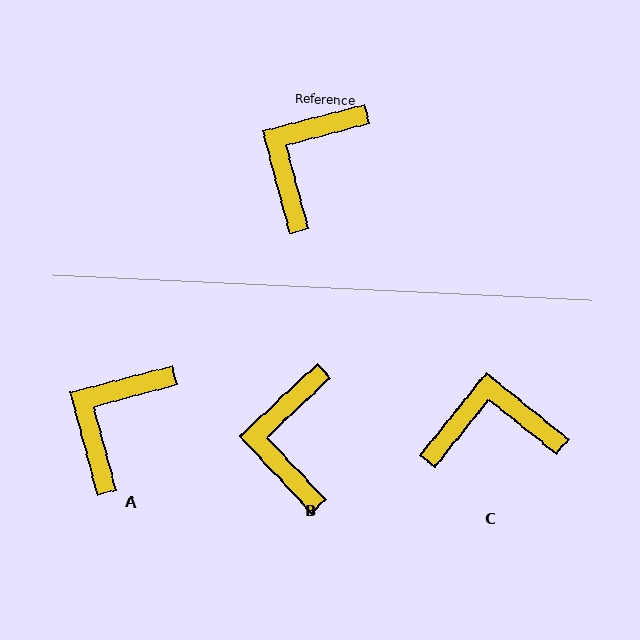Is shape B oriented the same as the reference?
No, it is off by about 28 degrees.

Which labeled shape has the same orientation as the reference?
A.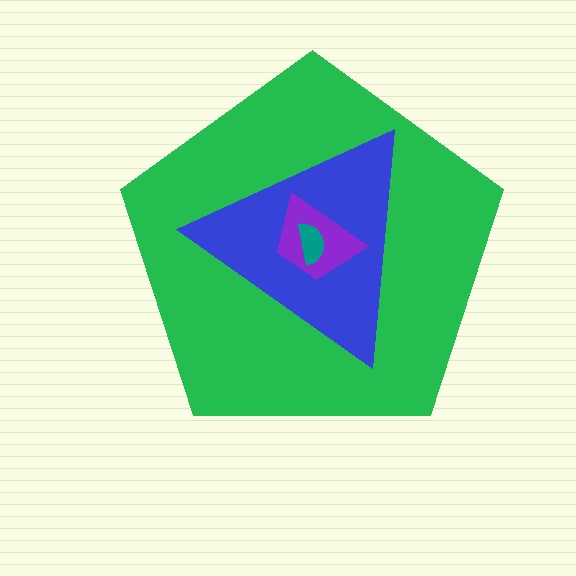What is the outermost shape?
The green pentagon.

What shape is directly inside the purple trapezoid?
The teal semicircle.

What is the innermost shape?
The teal semicircle.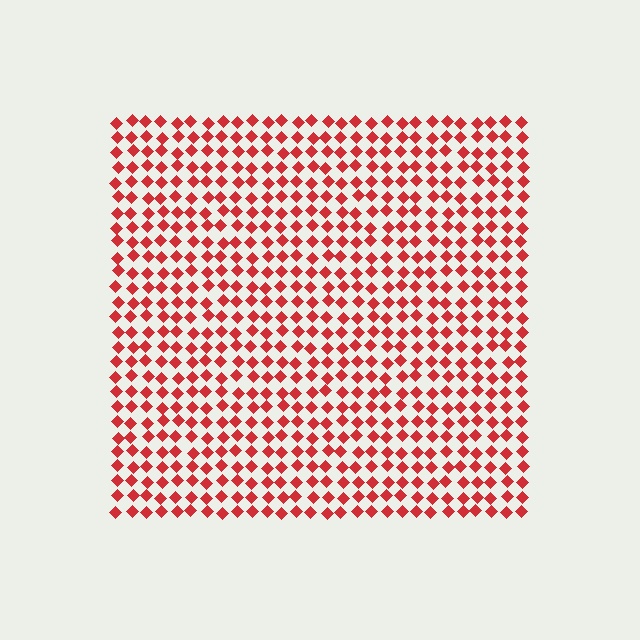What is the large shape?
The large shape is a square.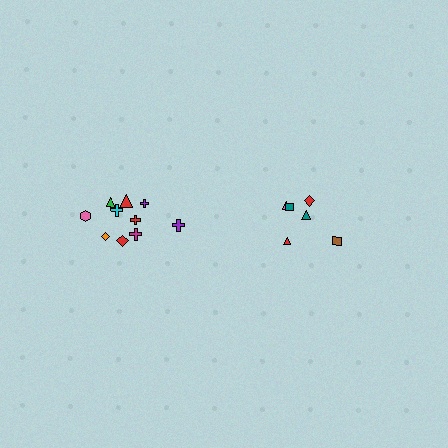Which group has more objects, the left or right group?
The left group.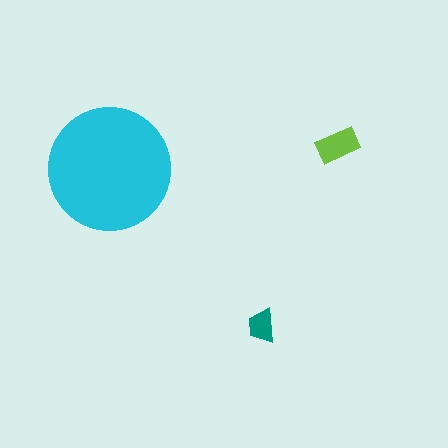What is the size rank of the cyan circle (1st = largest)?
1st.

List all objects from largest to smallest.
The cyan circle, the lime rectangle, the teal trapezoid.